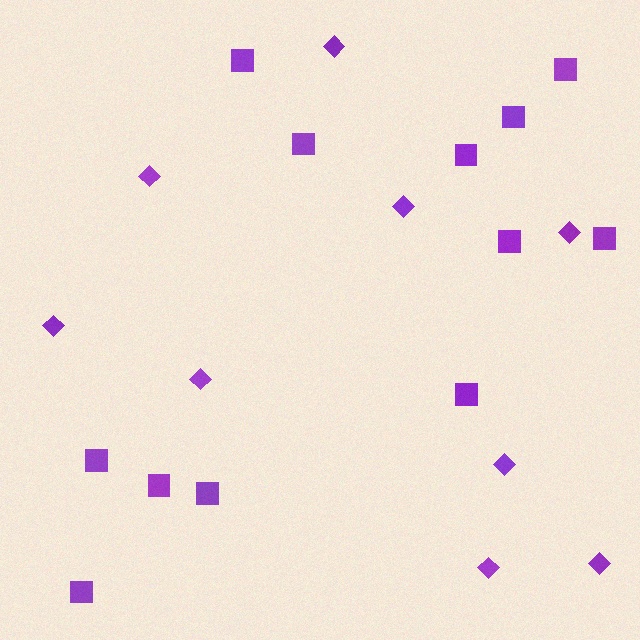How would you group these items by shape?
There are 2 groups: one group of squares (12) and one group of diamonds (9).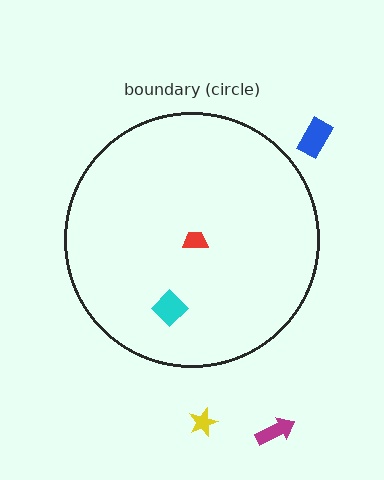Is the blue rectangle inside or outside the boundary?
Outside.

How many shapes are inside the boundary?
2 inside, 3 outside.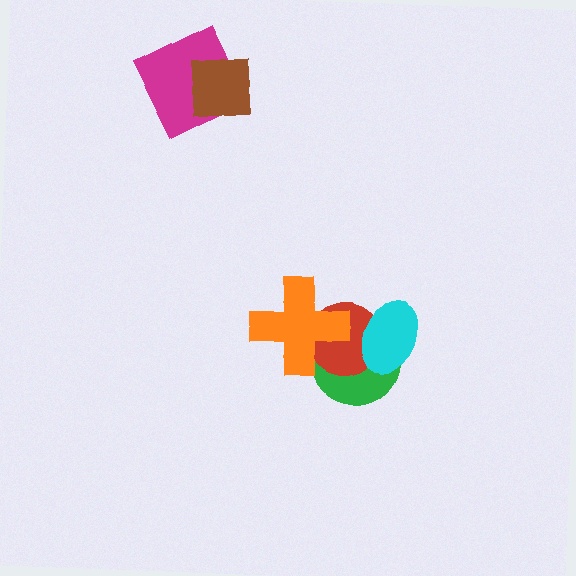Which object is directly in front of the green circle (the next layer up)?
The red circle is directly in front of the green circle.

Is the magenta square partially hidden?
Yes, it is partially covered by another shape.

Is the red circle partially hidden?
Yes, it is partially covered by another shape.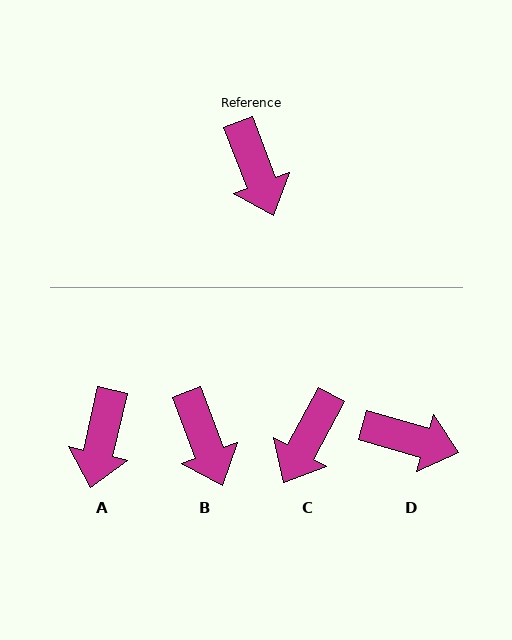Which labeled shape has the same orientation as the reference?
B.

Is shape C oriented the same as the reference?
No, it is off by about 49 degrees.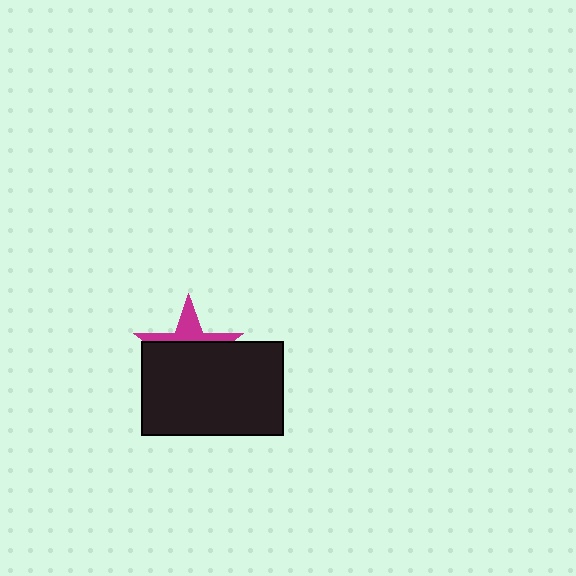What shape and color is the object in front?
The object in front is a black rectangle.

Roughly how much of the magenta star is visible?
A small part of it is visible (roughly 35%).